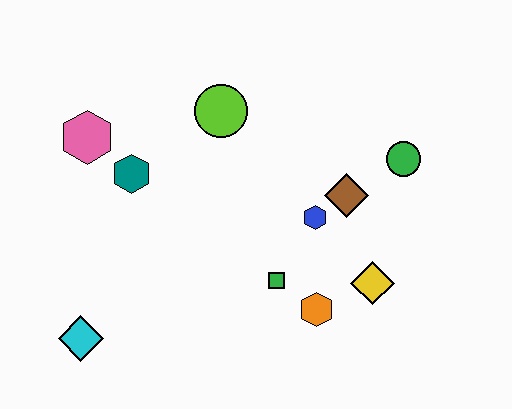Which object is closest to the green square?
The orange hexagon is closest to the green square.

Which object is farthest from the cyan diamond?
The green circle is farthest from the cyan diamond.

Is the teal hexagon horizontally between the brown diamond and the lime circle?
No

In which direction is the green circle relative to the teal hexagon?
The green circle is to the right of the teal hexagon.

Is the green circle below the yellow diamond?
No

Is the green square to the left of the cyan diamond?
No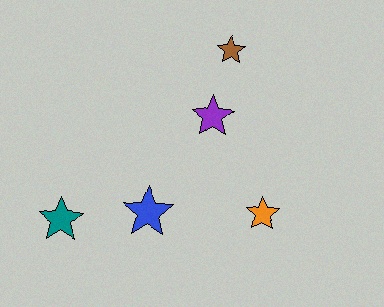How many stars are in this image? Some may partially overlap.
There are 5 stars.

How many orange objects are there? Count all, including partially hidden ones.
There is 1 orange object.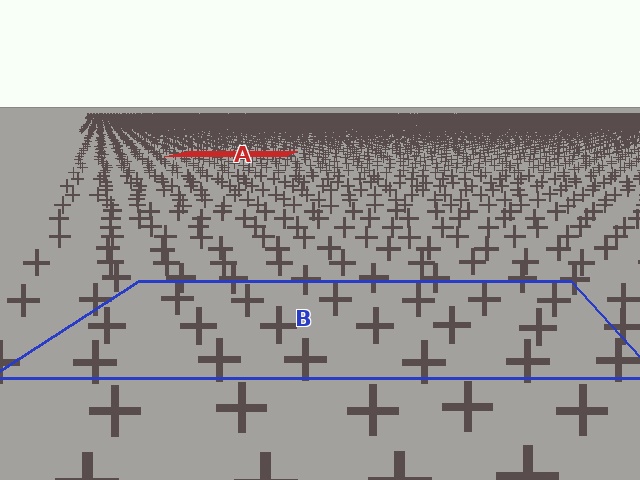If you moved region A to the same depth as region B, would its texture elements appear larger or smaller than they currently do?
They would appear larger. At a closer depth, the same texture elements are projected at a bigger on-screen size.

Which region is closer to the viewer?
Region B is closer. The texture elements there are larger and more spread out.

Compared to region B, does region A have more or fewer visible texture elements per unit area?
Region A has more texture elements per unit area — they are packed more densely because it is farther away.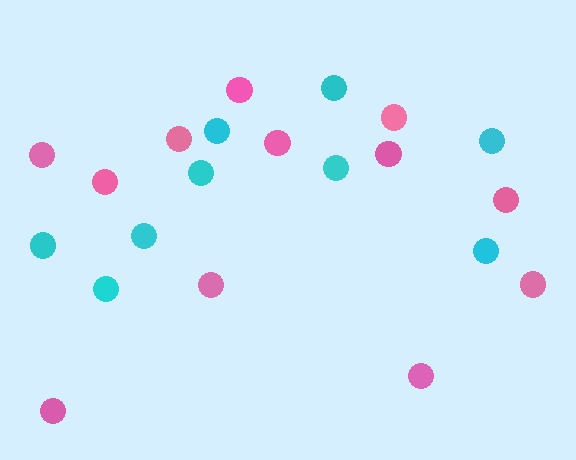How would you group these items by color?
There are 2 groups: one group of pink circles (12) and one group of cyan circles (9).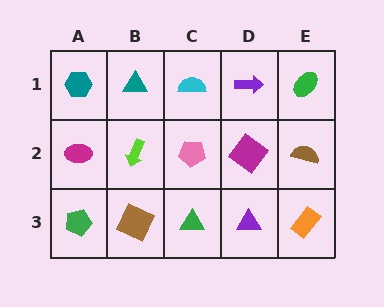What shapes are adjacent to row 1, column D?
A magenta diamond (row 2, column D), a cyan semicircle (row 1, column C), a green ellipse (row 1, column E).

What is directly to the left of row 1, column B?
A teal hexagon.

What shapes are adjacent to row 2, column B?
A teal triangle (row 1, column B), a brown square (row 3, column B), a magenta ellipse (row 2, column A), a pink pentagon (row 2, column C).